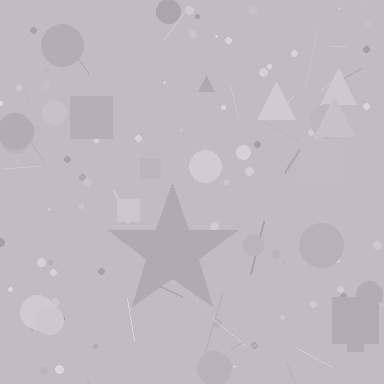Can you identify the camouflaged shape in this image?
The camouflaged shape is a star.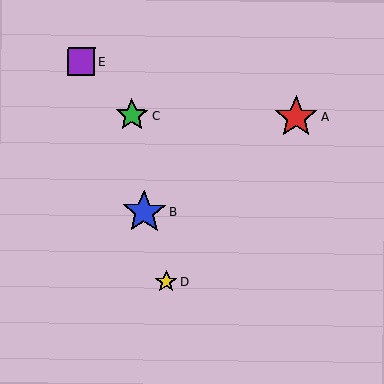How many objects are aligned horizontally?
2 objects (A, C) are aligned horizontally.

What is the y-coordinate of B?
Object B is at y≈212.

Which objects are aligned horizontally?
Objects A, C are aligned horizontally.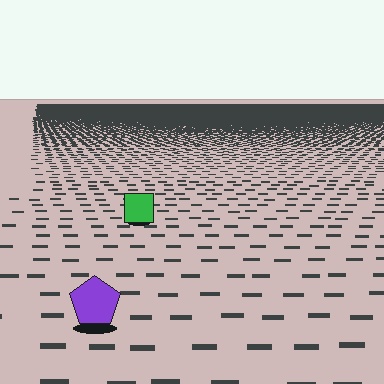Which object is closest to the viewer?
The purple pentagon is closest. The texture marks near it are larger and more spread out.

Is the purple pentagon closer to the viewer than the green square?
Yes. The purple pentagon is closer — you can tell from the texture gradient: the ground texture is coarser near it.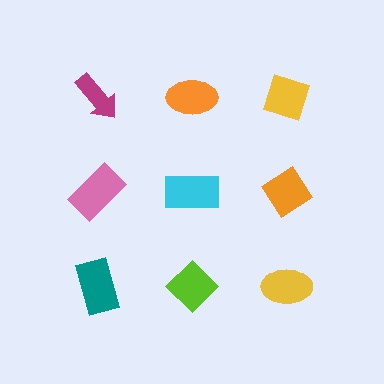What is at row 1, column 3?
A yellow diamond.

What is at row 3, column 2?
A lime diamond.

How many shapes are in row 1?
3 shapes.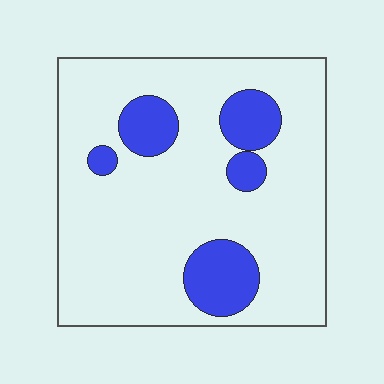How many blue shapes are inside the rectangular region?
5.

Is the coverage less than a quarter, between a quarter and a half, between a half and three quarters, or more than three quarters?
Less than a quarter.